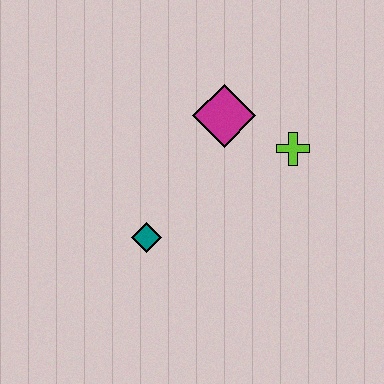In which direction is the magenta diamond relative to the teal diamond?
The magenta diamond is above the teal diamond.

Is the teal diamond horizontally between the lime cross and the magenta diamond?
No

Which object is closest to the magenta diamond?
The lime cross is closest to the magenta diamond.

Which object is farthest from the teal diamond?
The lime cross is farthest from the teal diamond.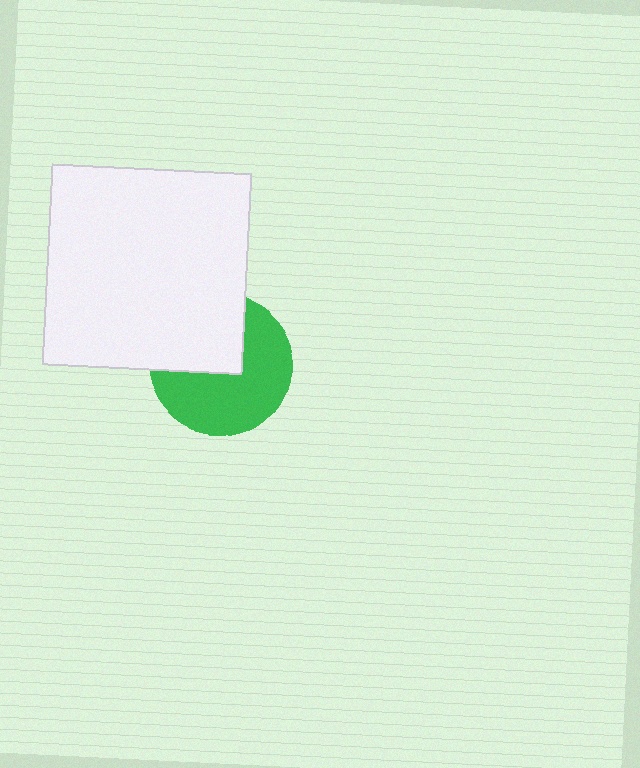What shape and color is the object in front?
The object in front is a white square.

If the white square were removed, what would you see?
You would see the complete green circle.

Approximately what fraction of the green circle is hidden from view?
Roughly 40% of the green circle is hidden behind the white square.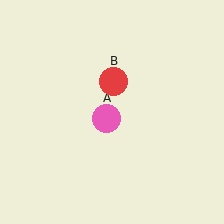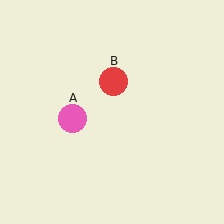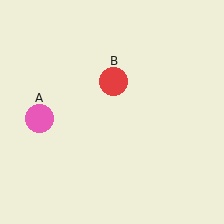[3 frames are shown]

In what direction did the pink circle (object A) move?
The pink circle (object A) moved left.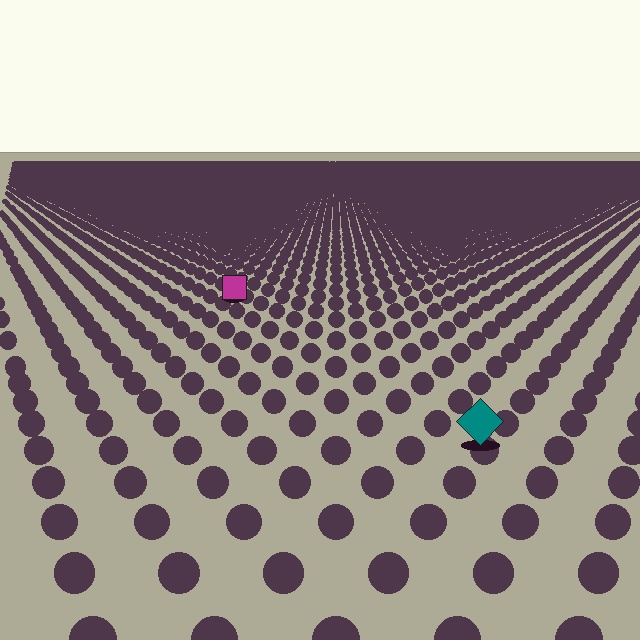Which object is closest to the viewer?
The teal diamond is closest. The texture marks near it are larger and more spread out.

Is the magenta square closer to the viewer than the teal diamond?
No. The teal diamond is closer — you can tell from the texture gradient: the ground texture is coarser near it.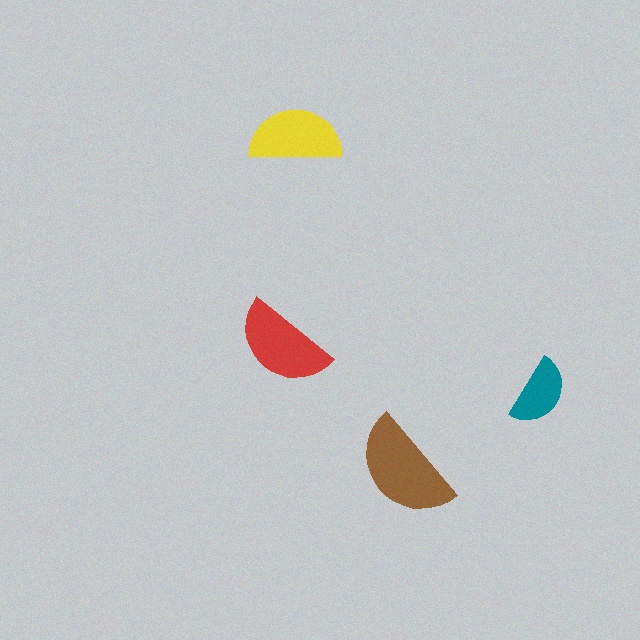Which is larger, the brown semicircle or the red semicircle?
The brown one.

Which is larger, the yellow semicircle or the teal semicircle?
The yellow one.